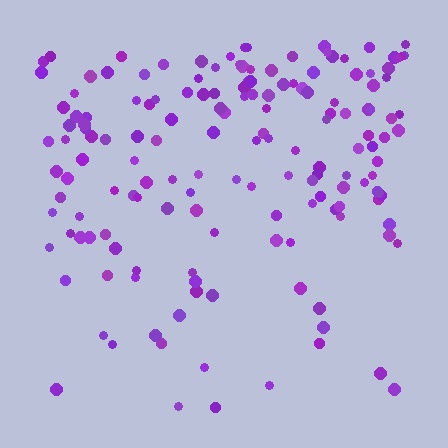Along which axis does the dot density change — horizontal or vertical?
Vertical.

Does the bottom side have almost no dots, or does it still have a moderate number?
Still a moderate number, just noticeably fewer than the top.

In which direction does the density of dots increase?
From bottom to top, with the top side densest.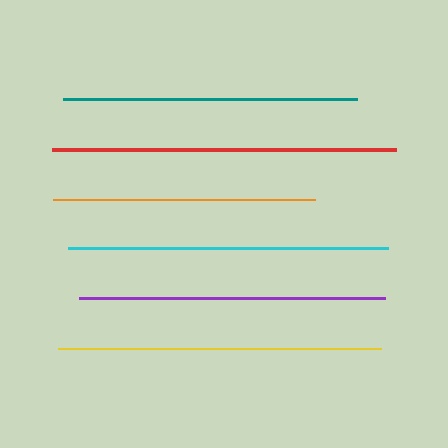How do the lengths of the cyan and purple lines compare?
The cyan and purple lines are approximately the same length.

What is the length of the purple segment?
The purple segment is approximately 307 pixels long.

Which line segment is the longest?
The red line is the longest at approximately 344 pixels.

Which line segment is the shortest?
The orange line is the shortest at approximately 262 pixels.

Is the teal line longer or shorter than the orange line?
The teal line is longer than the orange line.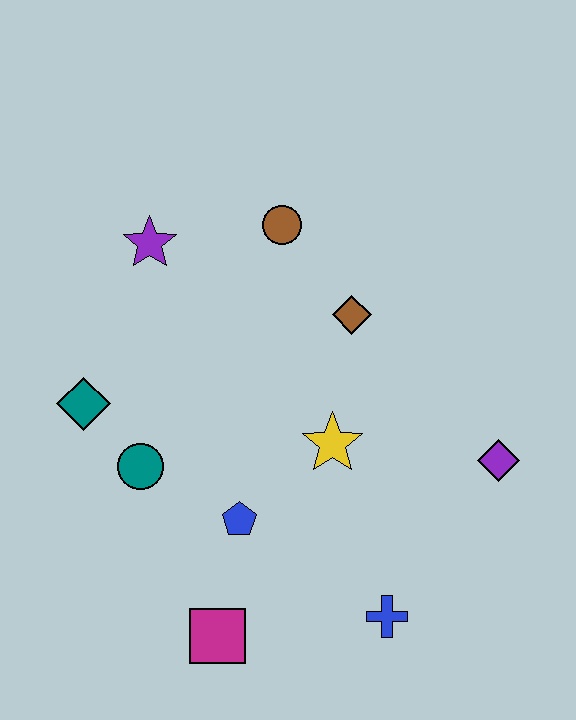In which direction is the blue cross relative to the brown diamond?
The blue cross is below the brown diamond.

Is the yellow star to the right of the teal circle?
Yes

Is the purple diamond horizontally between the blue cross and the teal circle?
No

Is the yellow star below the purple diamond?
No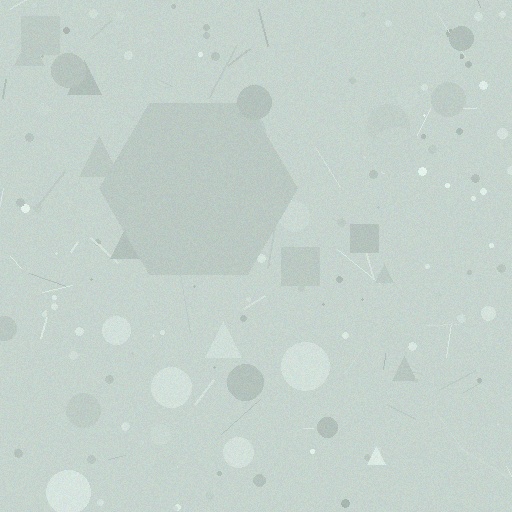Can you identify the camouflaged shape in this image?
The camouflaged shape is a hexagon.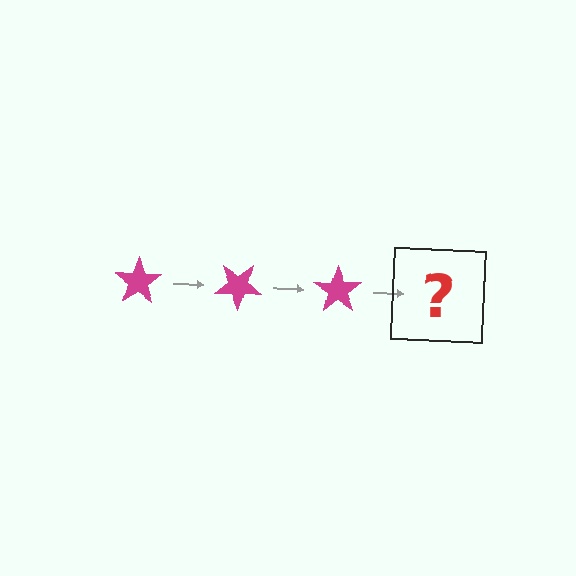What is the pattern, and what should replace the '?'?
The pattern is that the star rotates 35 degrees each step. The '?' should be a magenta star rotated 105 degrees.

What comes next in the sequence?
The next element should be a magenta star rotated 105 degrees.